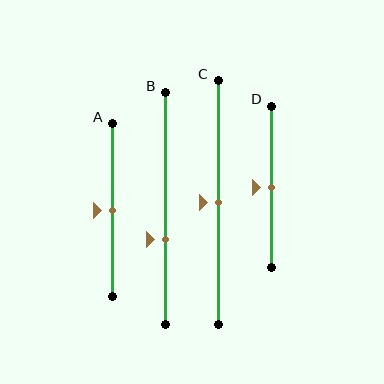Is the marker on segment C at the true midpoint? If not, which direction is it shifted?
Yes, the marker on segment C is at the true midpoint.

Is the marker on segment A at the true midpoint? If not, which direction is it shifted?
Yes, the marker on segment A is at the true midpoint.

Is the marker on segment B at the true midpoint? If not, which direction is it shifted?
No, the marker on segment B is shifted downward by about 13% of the segment length.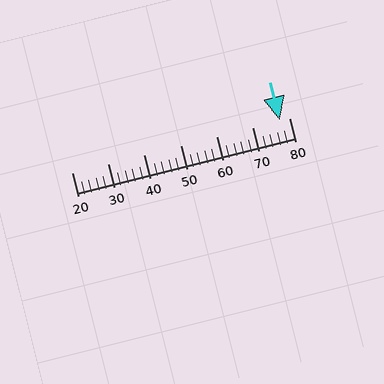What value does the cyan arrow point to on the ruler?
The cyan arrow points to approximately 78.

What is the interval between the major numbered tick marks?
The major tick marks are spaced 10 units apart.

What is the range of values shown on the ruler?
The ruler shows values from 20 to 80.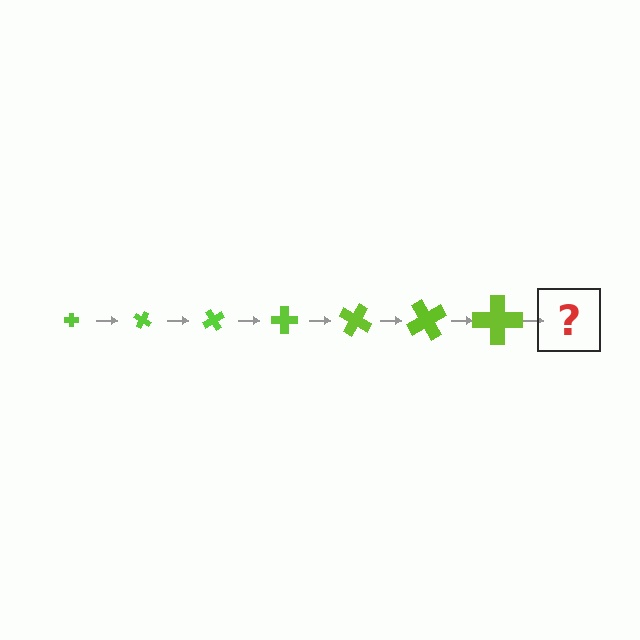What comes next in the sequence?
The next element should be a cross, larger than the previous one and rotated 210 degrees from the start.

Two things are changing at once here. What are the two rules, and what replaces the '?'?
The two rules are that the cross grows larger each step and it rotates 30 degrees each step. The '?' should be a cross, larger than the previous one and rotated 210 degrees from the start.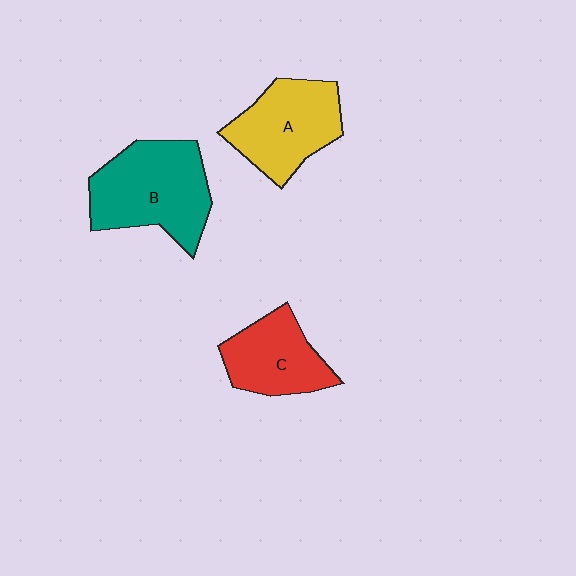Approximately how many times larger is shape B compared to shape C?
Approximately 1.5 times.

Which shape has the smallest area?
Shape C (red).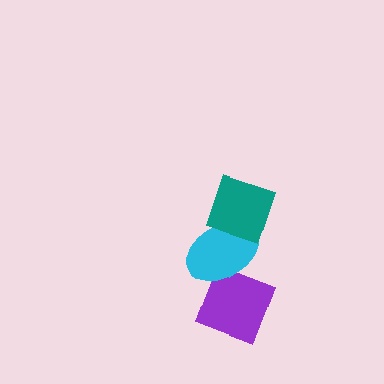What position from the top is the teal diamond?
The teal diamond is 1st from the top.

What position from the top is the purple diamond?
The purple diamond is 3rd from the top.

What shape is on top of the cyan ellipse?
The teal diamond is on top of the cyan ellipse.